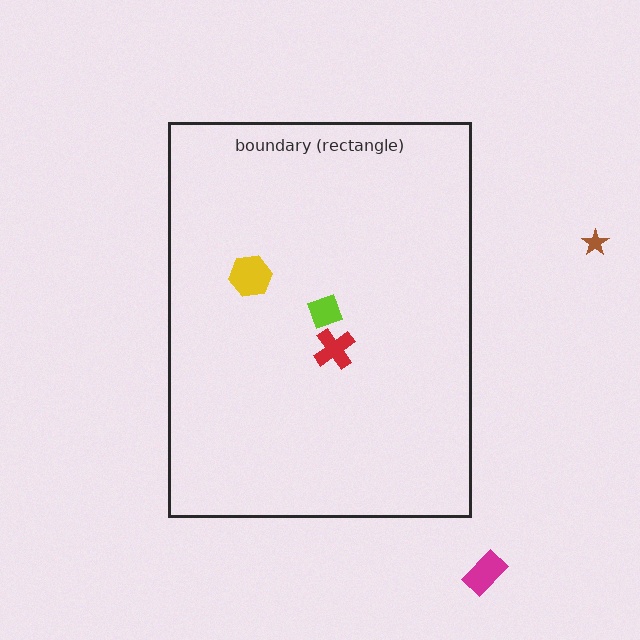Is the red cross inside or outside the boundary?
Inside.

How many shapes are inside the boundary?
3 inside, 2 outside.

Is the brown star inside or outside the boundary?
Outside.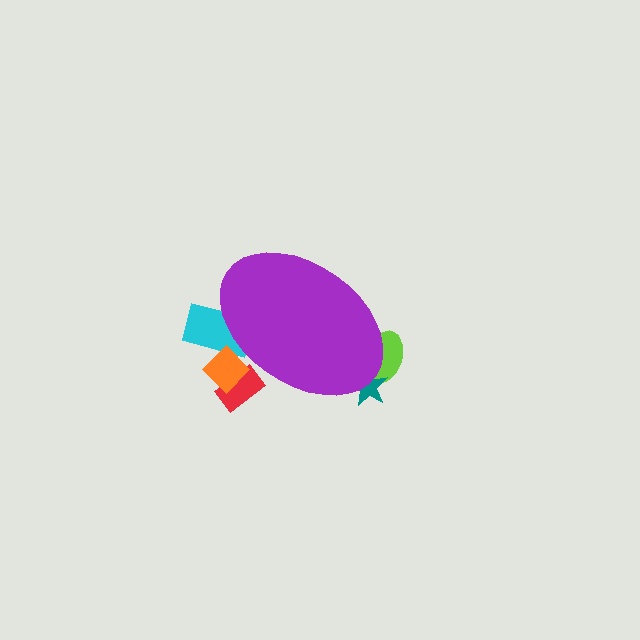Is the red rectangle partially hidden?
Yes, the red rectangle is partially hidden behind the purple ellipse.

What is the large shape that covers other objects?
A purple ellipse.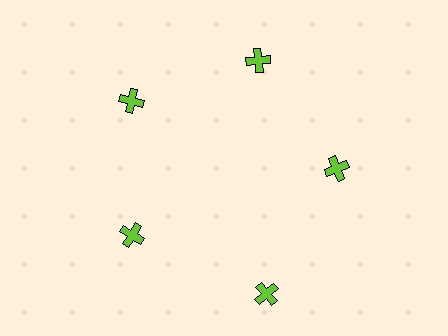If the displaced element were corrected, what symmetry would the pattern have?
It would have 5-fold rotational symmetry — the pattern would map onto itself every 72 degrees.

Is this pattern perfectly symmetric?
No. The 5 lime crosses are arranged in a ring, but one element near the 5 o'clock position is pushed outward from the center, breaking the 5-fold rotational symmetry.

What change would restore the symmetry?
The symmetry would be restored by moving it inward, back onto the ring so that all 5 crosses sit at equal angles and equal distance from the center.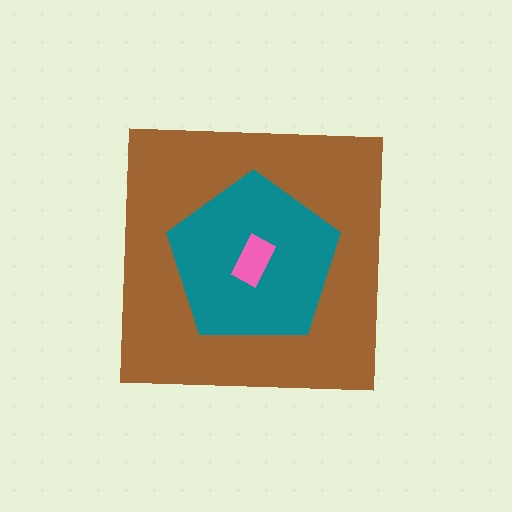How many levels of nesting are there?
3.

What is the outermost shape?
The brown square.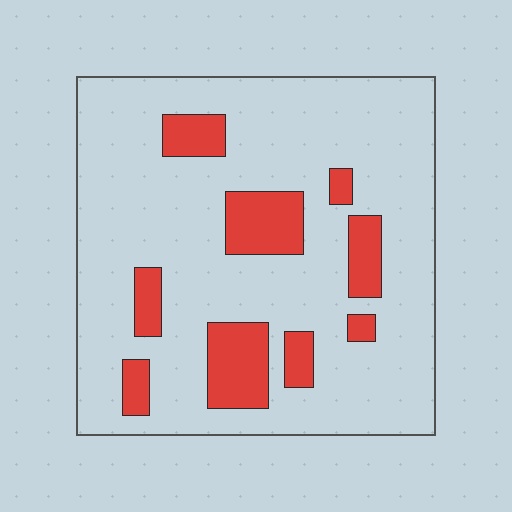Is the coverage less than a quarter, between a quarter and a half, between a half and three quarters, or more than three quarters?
Less than a quarter.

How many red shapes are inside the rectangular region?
9.